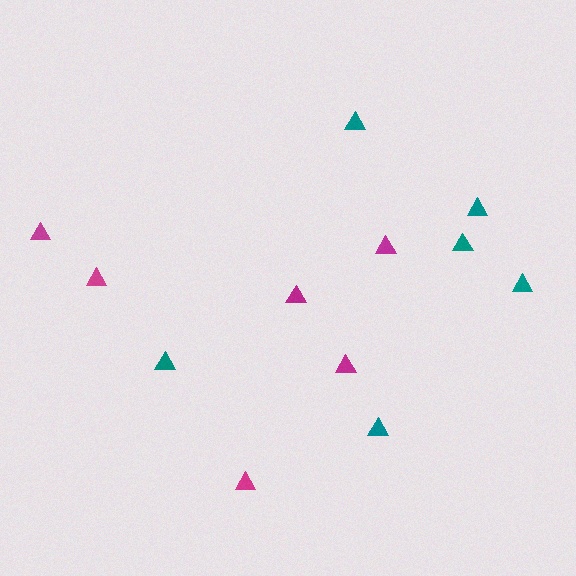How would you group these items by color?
There are 2 groups: one group of teal triangles (6) and one group of magenta triangles (6).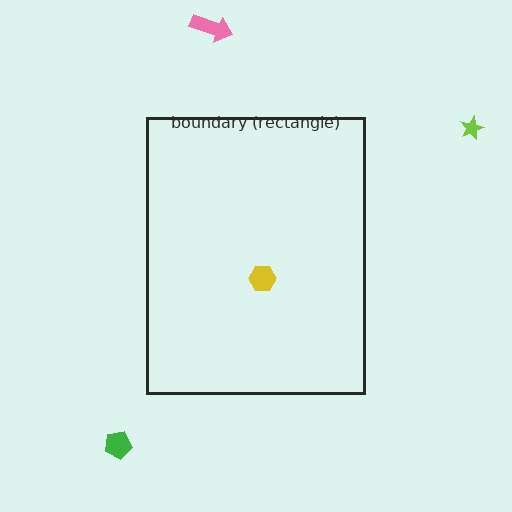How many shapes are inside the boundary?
1 inside, 3 outside.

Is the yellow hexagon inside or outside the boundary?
Inside.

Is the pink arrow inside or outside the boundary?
Outside.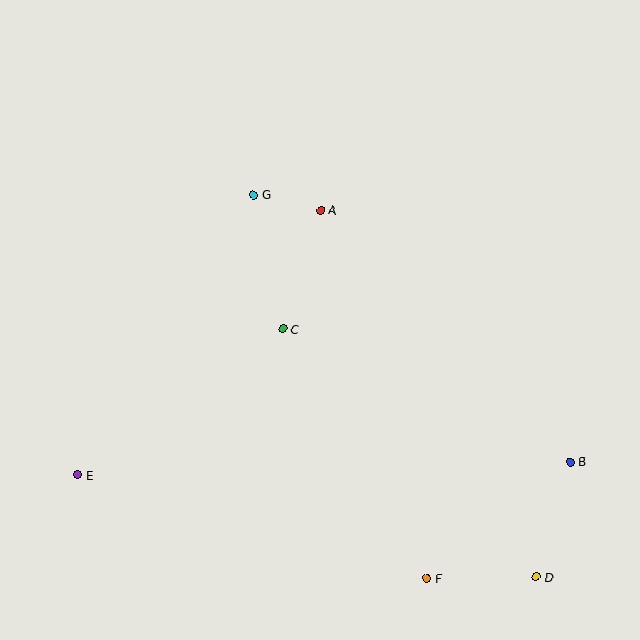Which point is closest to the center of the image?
Point C at (283, 329) is closest to the center.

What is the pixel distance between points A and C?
The distance between A and C is 125 pixels.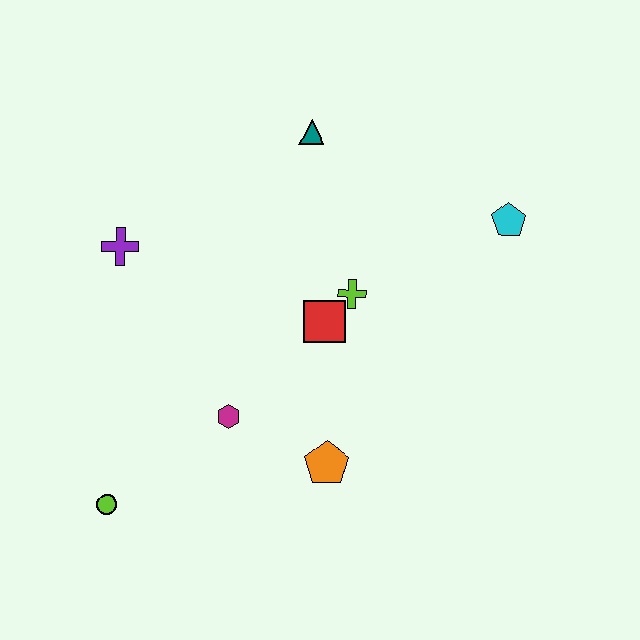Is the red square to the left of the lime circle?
No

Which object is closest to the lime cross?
The red square is closest to the lime cross.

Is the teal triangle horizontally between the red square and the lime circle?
Yes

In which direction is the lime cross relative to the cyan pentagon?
The lime cross is to the left of the cyan pentagon.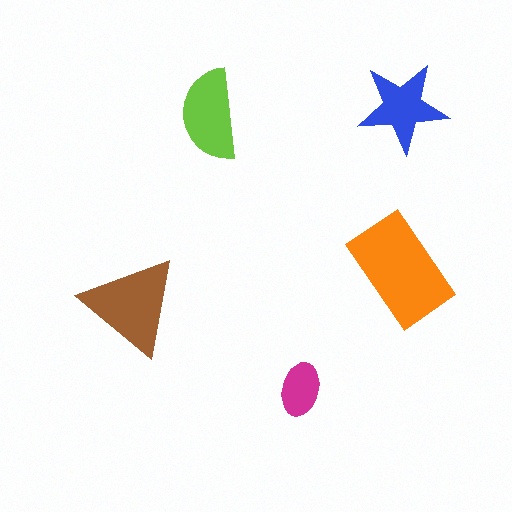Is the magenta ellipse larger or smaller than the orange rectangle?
Smaller.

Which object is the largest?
The orange rectangle.